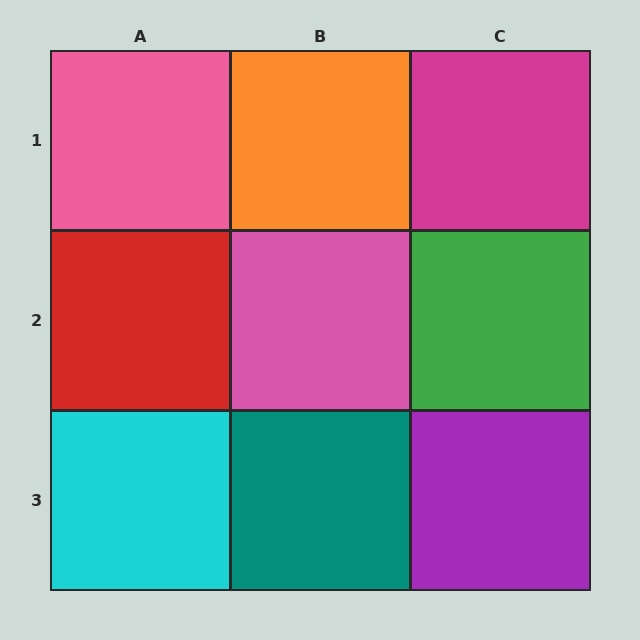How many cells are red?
1 cell is red.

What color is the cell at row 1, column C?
Magenta.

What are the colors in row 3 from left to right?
Cyan, teal, purple.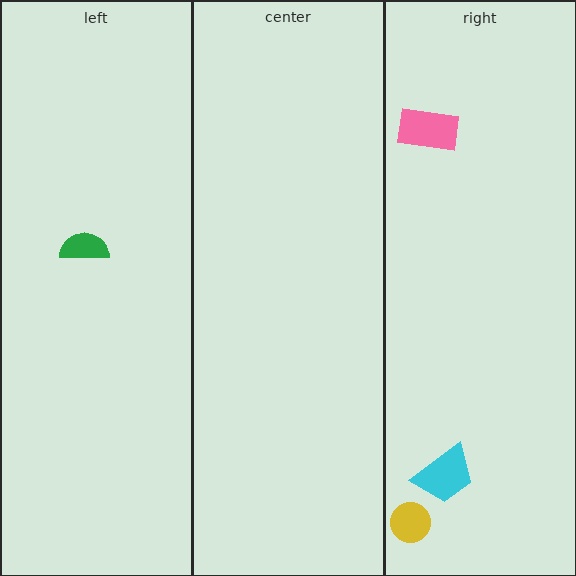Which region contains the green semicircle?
The left region.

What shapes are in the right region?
The yellow circle, the cyan trapezoid, the pink rectangle.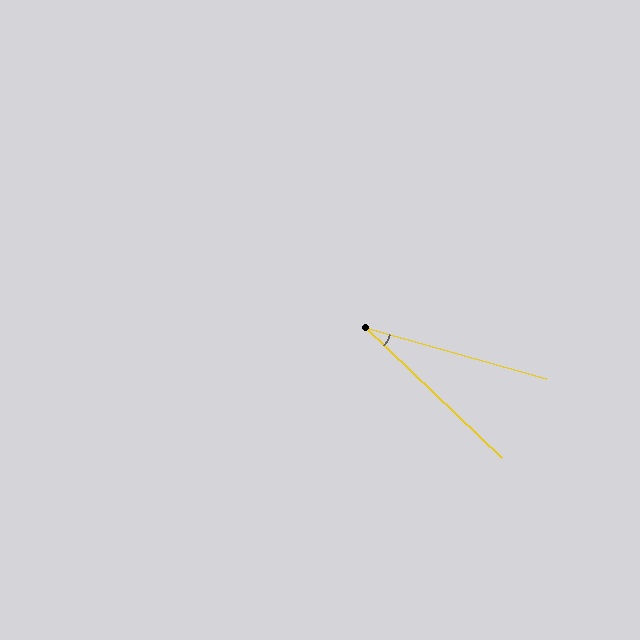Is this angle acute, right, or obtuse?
It is acute.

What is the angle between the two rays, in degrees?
Approximately 28 degrees.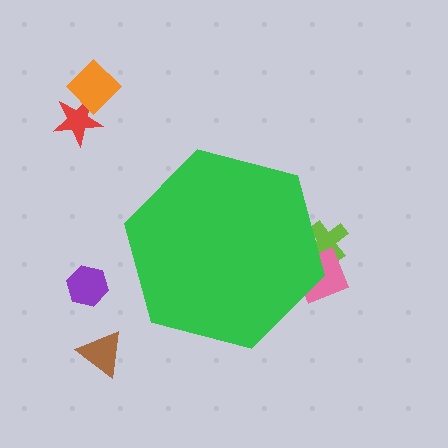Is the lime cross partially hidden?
Yes, the lime cross is partially hidden behind the green hexagon.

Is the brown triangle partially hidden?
No, the brown triangle is fully visible.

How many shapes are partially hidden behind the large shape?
2 shapes are partially hidden.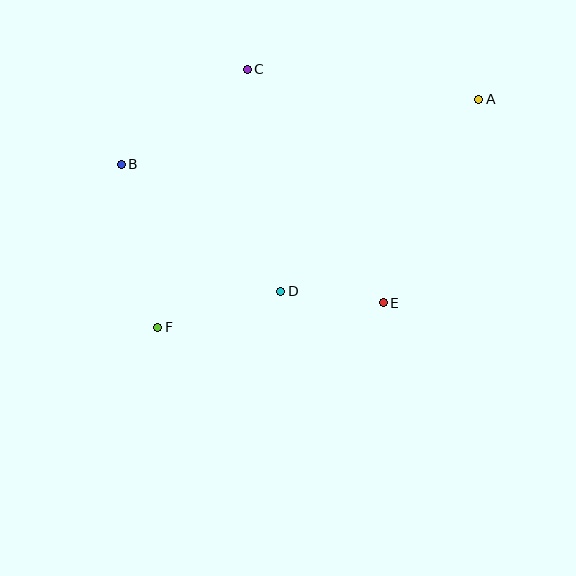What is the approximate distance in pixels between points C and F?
The distance between C and F is approximately 273 pixels.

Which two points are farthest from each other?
Points A and F are farthest from each other.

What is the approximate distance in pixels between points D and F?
The distance between D and F is approximately 128 pixels.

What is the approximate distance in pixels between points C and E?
The distance between C and E is approximately 270 pixels.